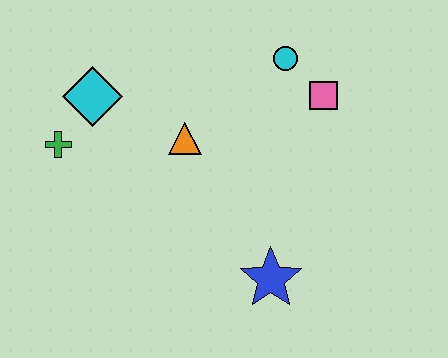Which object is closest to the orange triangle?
The cyan diamond is closest to the orange triangle.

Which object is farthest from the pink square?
The green cross is farthest from the pink square.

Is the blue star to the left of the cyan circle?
Yes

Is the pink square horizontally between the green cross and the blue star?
No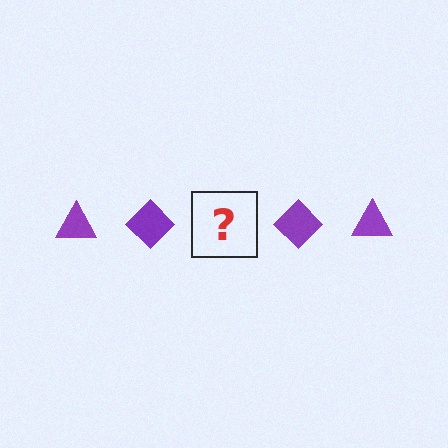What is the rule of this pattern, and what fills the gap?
The rule is that the pattern cycles through triangle, diamond shapes in purple. The gap should be filled with a purple triangle.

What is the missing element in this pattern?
The missing element is a purple triangle.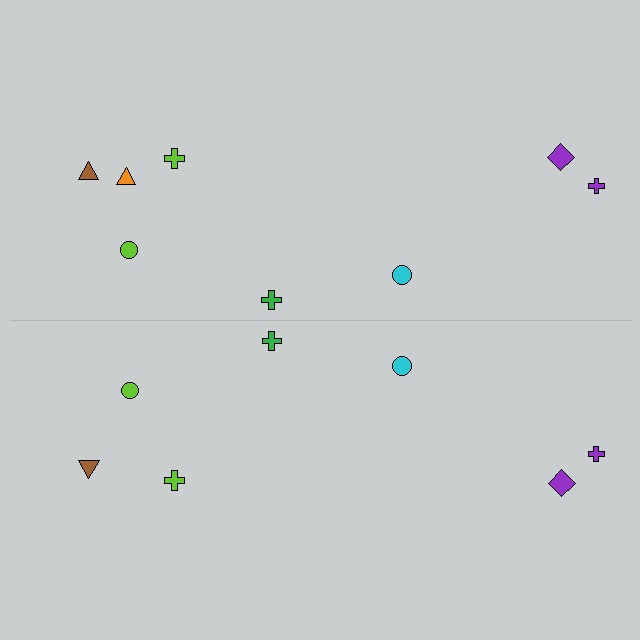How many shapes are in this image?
There are 15 shapes in this image.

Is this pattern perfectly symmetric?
No, the pattern is not perfectly symmetric. A orange triangle is missing from the bottom side.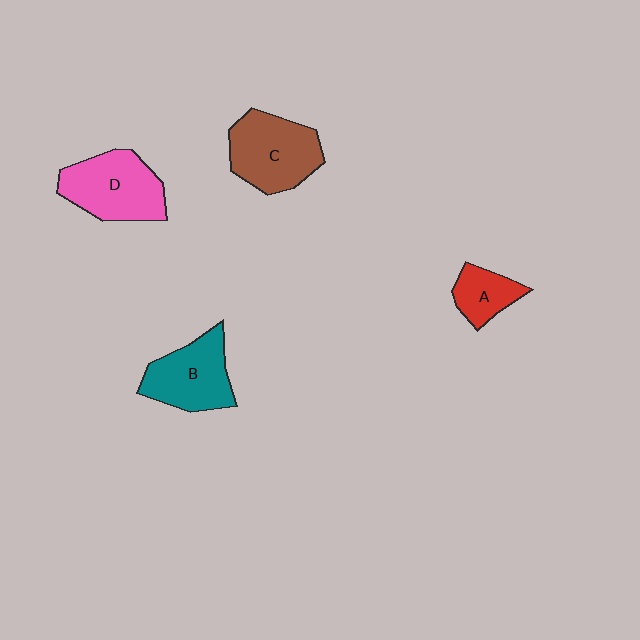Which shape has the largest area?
Shape D (pink).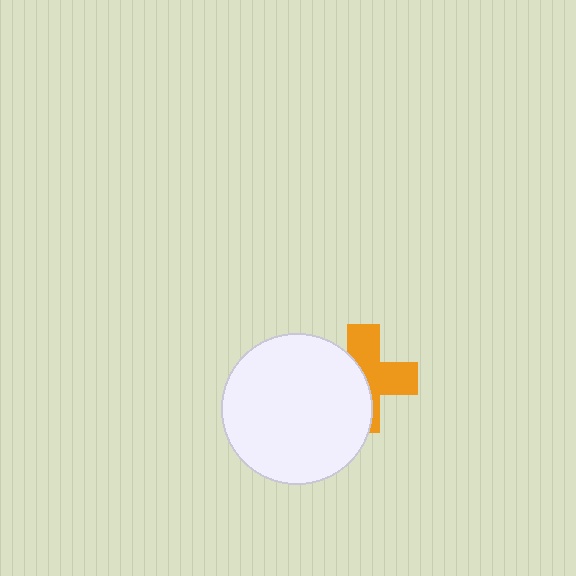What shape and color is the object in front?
The object in front is a white circle.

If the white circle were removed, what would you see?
You would see the complete orange cross.